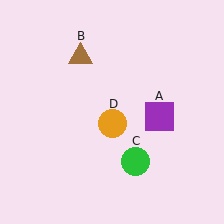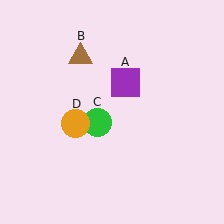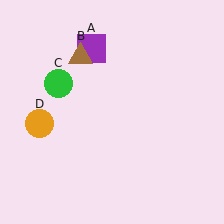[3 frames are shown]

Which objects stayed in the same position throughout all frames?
Brown triangle (object B) remained stationary.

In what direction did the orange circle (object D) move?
The orange circle (object D) moved left.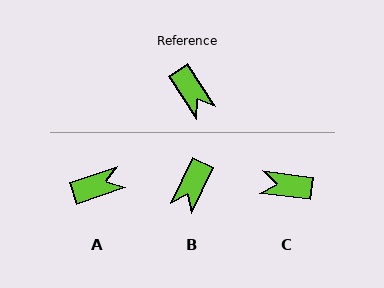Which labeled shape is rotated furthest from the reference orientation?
C, about 130 degrees away.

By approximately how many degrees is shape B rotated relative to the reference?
Approximately 58 degrees clockwise.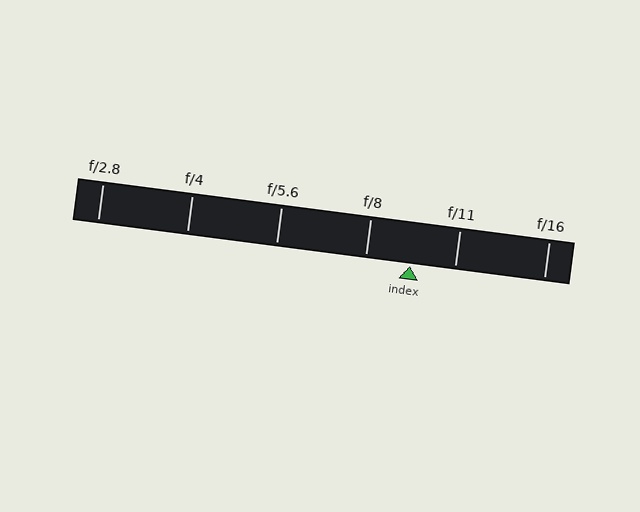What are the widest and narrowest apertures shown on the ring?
The widest aperture shown is f/2.8 and the narrowest is f/16.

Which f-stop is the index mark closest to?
The index mark is closest to f/11.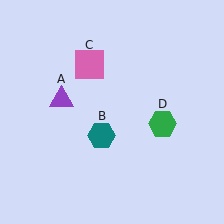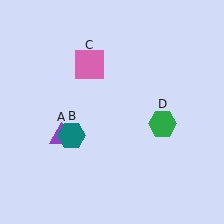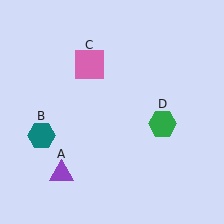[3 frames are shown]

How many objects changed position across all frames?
2 objects changed position: purple triangle (object A), teal hexagon (object B).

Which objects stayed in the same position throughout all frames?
Pink square (object C) and green hexagon (object D) remained stationary.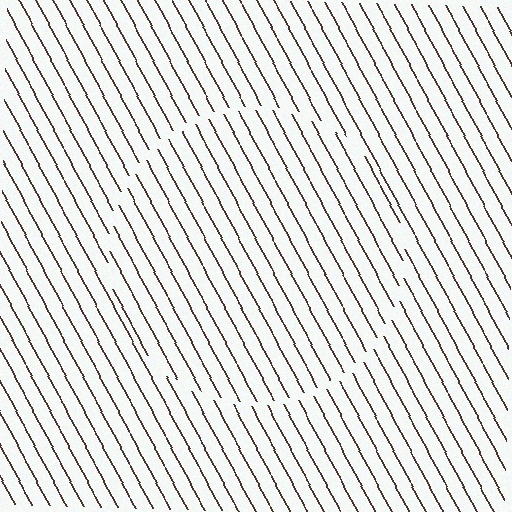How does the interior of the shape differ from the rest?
The interior of the shape contains the same grating, shifted by half a period — the contour is defined by the phase discontinuity where line-ends from the inner and outer gratings abut.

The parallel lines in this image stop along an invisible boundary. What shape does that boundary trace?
An illusory circle. The interior of the shape contains the same grating, shifted by half a period — the contour is defined by the phase discontinuity where line-ends from the inner and outer gratings abut.